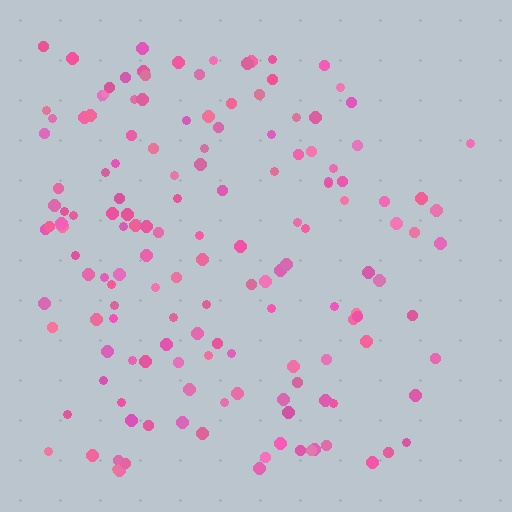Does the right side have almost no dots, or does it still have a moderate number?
Still a moderate number, just noticeably fewer than the left.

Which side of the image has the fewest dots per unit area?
The right.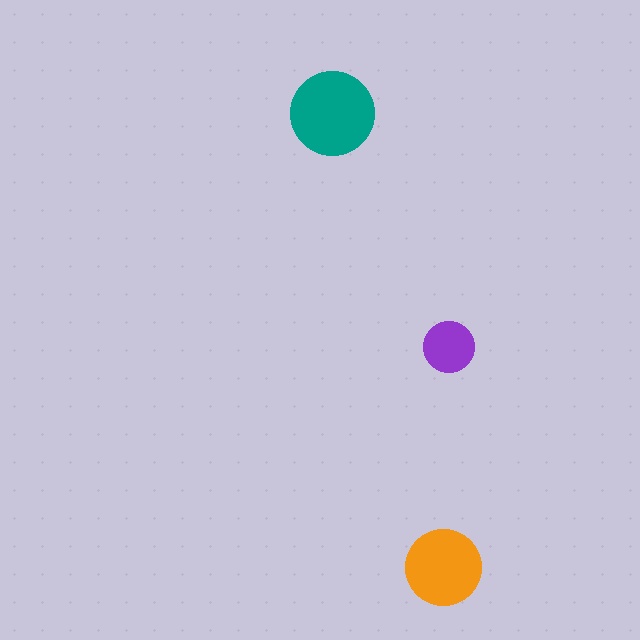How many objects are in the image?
There are 3 objects in the image.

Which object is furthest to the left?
The teal circle is leftmost.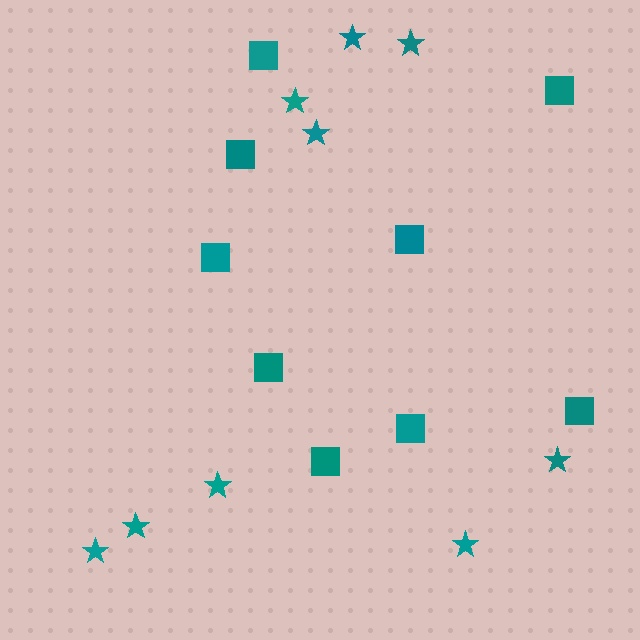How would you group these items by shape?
There are 2 groups: one group of squares (9) and one group of stars (9).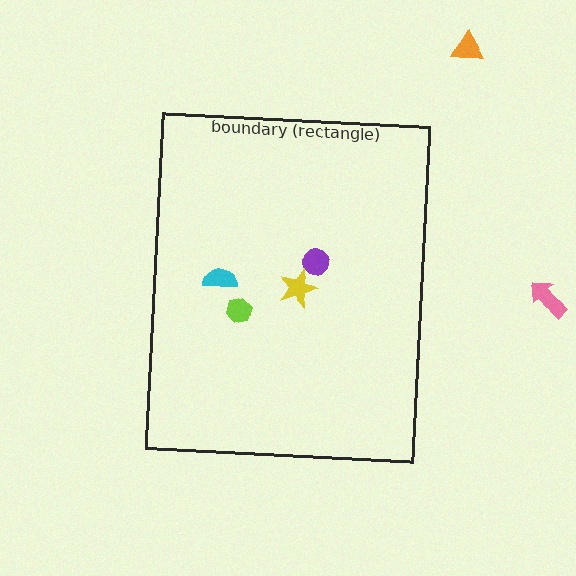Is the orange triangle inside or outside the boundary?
Outside.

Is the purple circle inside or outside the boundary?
Inside.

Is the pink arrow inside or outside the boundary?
Outside.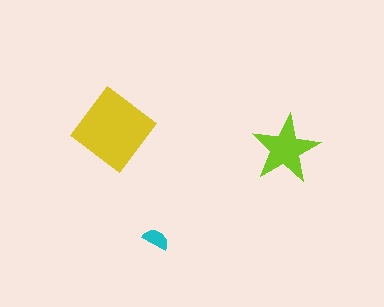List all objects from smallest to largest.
The cyan semicircle, the lime star, the yellow diamond.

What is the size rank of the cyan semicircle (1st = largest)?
3rd.